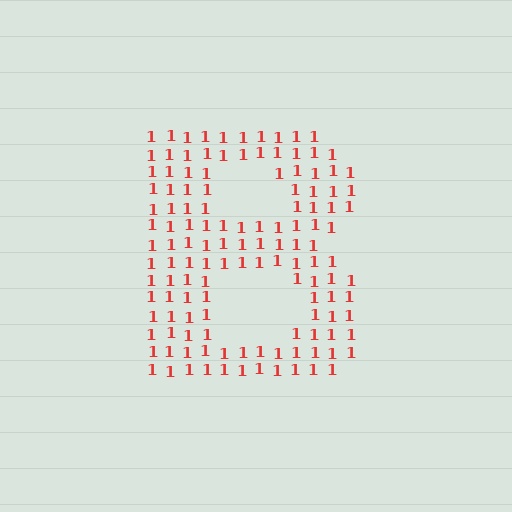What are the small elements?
The small elements are digit 1's.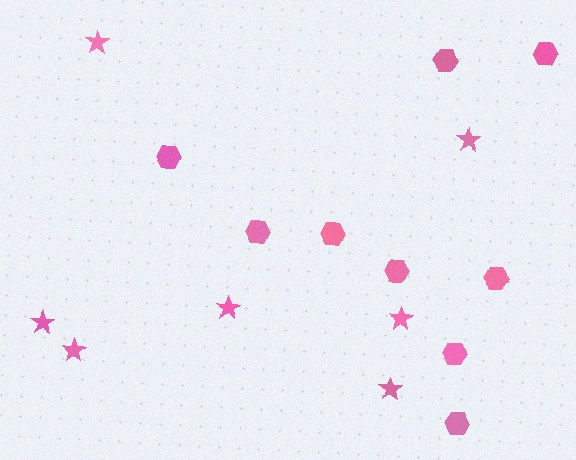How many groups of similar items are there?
There are 2 groups: one group of stars (7) and one group of hexagons (9).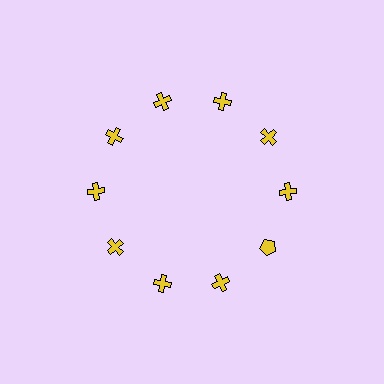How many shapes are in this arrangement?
There are 10 shapes arranged in a ring pattern.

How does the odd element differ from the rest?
It has a different shape: pentagon instead of cross.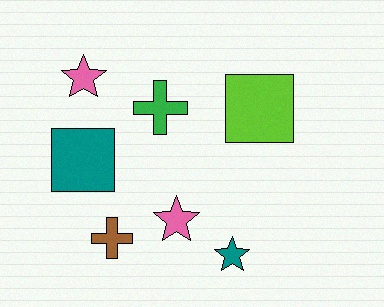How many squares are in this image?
There are 2 squares.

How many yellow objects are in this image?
There are no yellow objects.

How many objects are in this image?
There are 7 objects.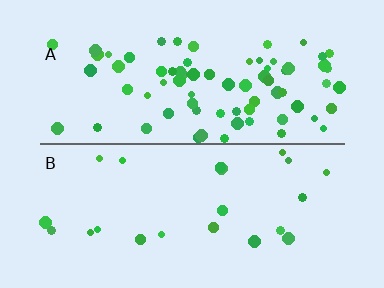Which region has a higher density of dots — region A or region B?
A (the top).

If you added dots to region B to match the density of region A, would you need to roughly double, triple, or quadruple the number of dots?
Approximately triple.